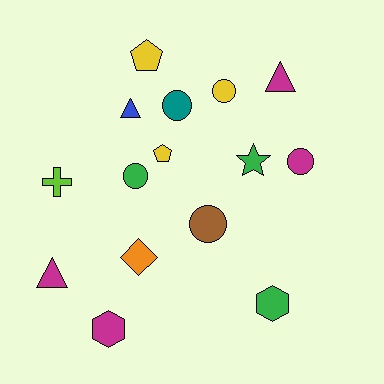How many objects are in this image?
There are 15 objects.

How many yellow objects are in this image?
There are 3 yellow objects.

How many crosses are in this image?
There is 1 cross.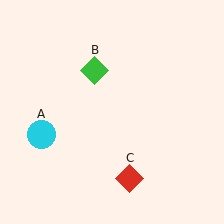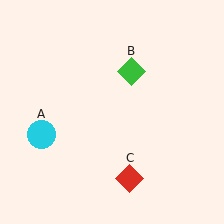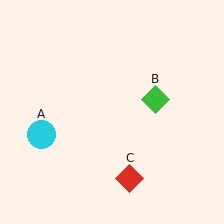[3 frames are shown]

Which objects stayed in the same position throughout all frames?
Cyan circle (object A) and red diamond (object C) remained stationary.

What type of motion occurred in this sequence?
The green diamond (object B) rotated clockwise around the center of the scene.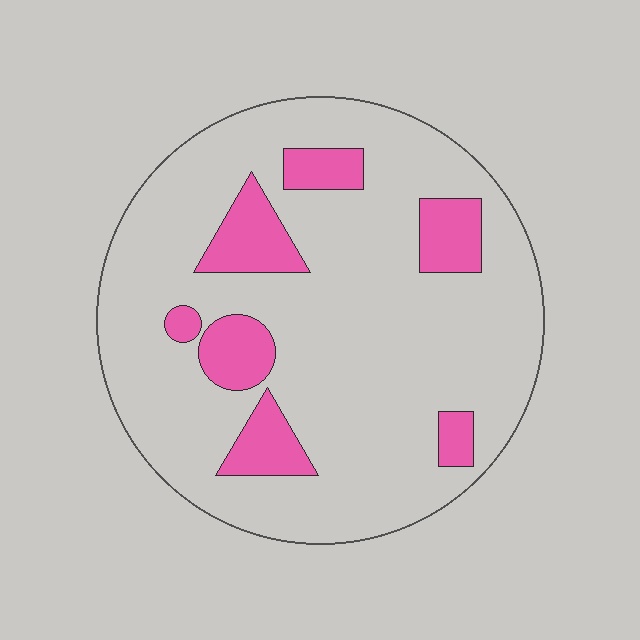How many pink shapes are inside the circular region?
7.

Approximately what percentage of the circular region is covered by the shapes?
Approximately 15%.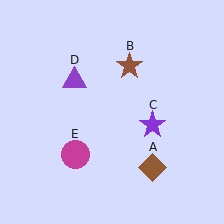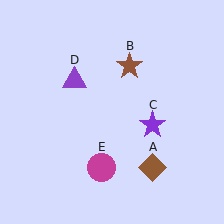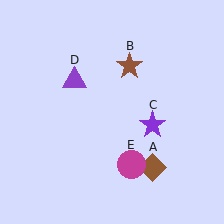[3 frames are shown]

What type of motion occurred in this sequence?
The magenta circle (object E) rotated counterclockwise around the center of the scene.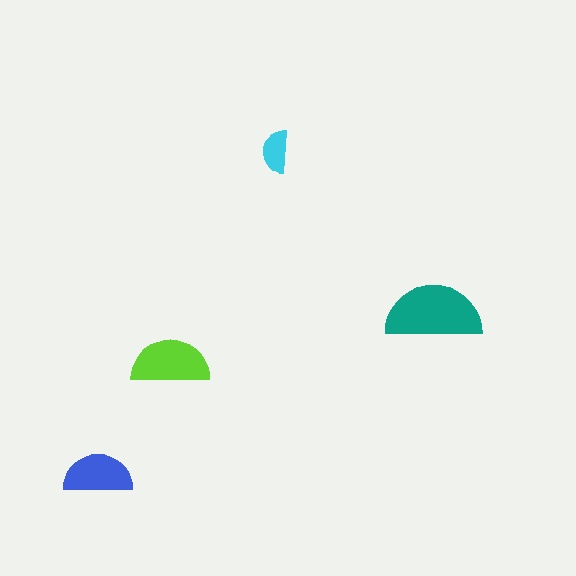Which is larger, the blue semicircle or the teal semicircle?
The teal one.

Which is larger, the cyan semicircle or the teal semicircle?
The teal one.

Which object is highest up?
The cyan semicircle is topmost.